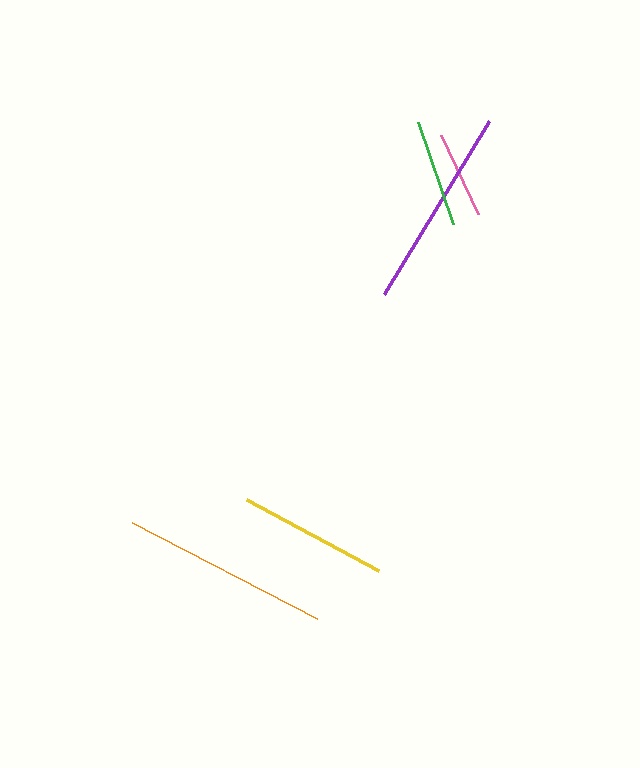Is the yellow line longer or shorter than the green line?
The yellow line is longer than the green line.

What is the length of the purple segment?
The purple segment is approximately 202 pixels long.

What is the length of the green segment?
The green segment is approximately 108 pixels long.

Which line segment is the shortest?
The pink line is the shortest at approximately 87 pixels.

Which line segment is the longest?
The orange line is the longest at approximately 208 pixels.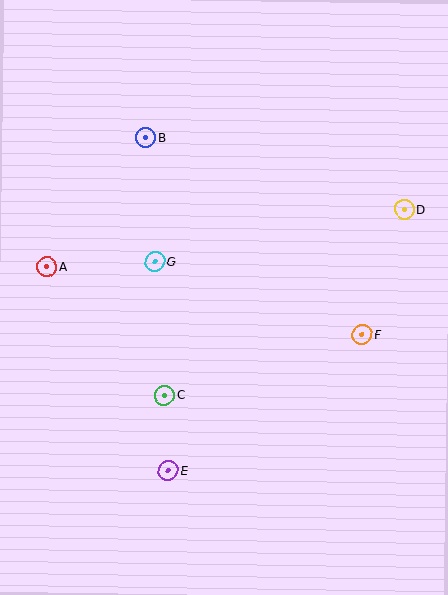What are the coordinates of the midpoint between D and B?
The midpoint between D and B is at (275, 174).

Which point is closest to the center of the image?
Point G at (155, 262) is closest to the center.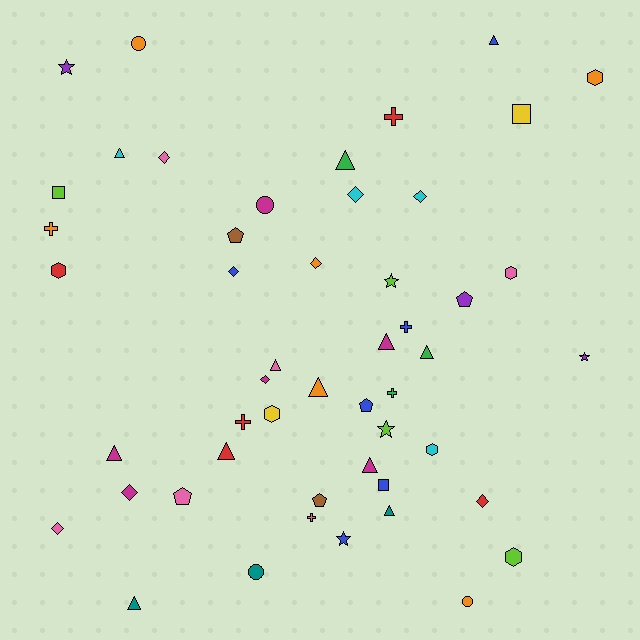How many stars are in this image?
There are 5 stars.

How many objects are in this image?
There are 50 objects.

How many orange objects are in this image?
There are 6 orange objects.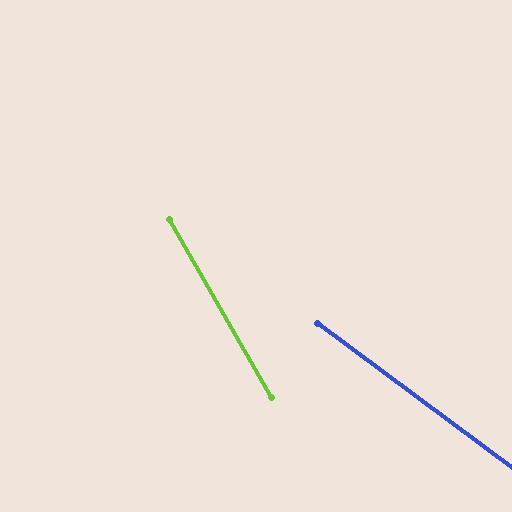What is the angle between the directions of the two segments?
Approximately 24 degrees.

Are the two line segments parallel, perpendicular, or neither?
Neither parallel nor perpendicular — they differ by about 24°.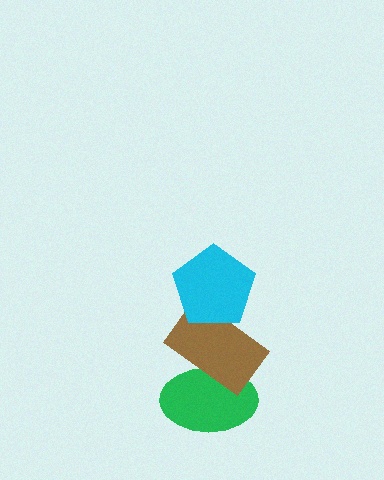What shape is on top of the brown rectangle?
The cyan pentagon is on top of the brown rectangle.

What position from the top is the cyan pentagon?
The cyan pentagon is 1st from the top.